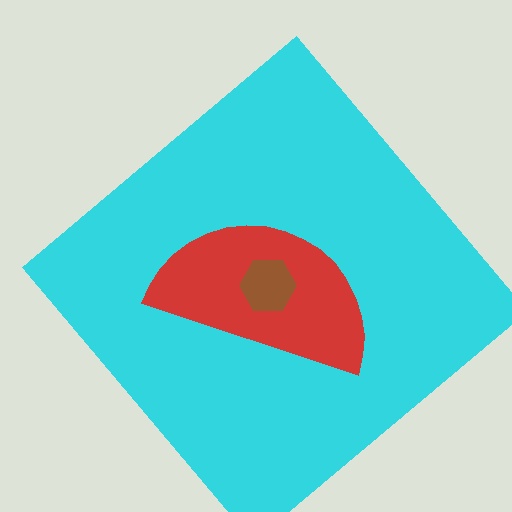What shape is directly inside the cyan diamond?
The red semicircle.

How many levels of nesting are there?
3.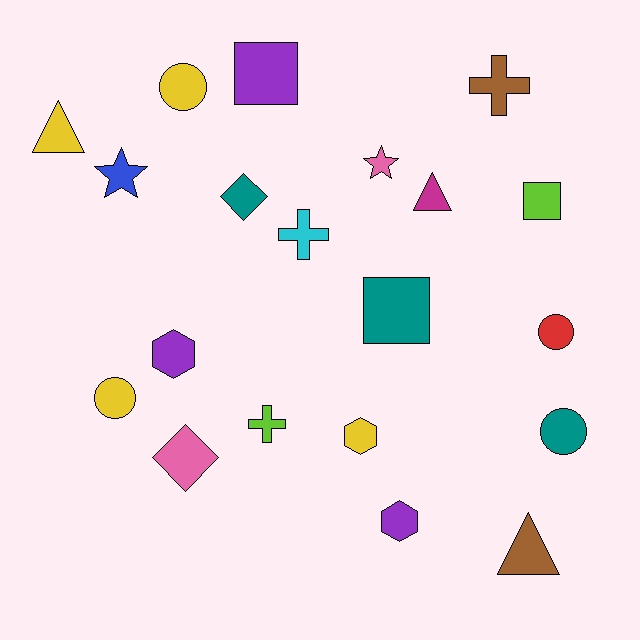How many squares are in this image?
There are 3 squares.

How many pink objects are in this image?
There are 2 pink objects.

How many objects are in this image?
There are 20 objects.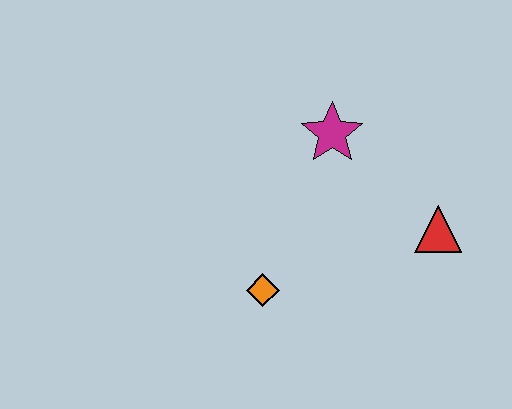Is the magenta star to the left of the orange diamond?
No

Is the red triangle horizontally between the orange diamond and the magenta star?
No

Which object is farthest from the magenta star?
The orange diamond is farthest from the magenta star.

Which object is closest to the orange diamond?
The magenta star is closest to the orange diamond.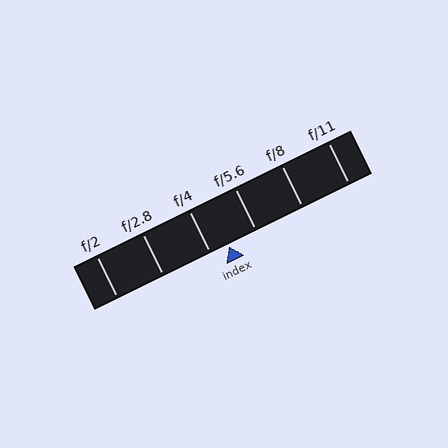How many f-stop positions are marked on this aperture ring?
There are 6 f-stop positions marked.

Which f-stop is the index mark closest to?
The index mark is closest to f/4.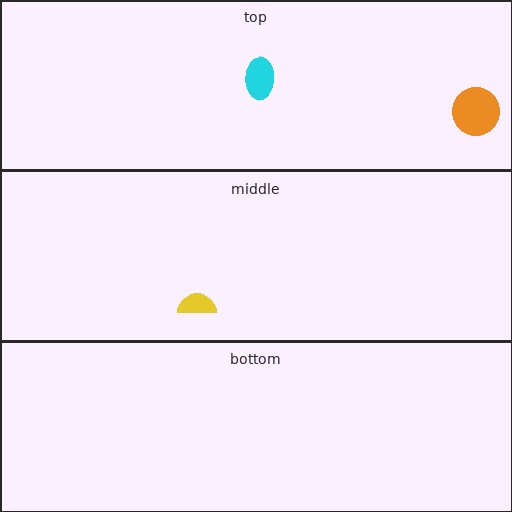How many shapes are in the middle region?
1.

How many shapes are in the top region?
2.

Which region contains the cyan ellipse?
The top region.